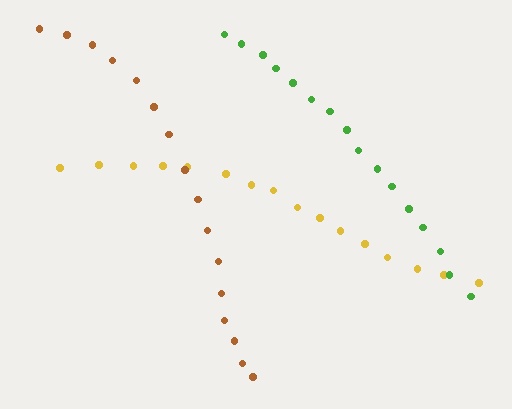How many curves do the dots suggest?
There are 3 distinct paths.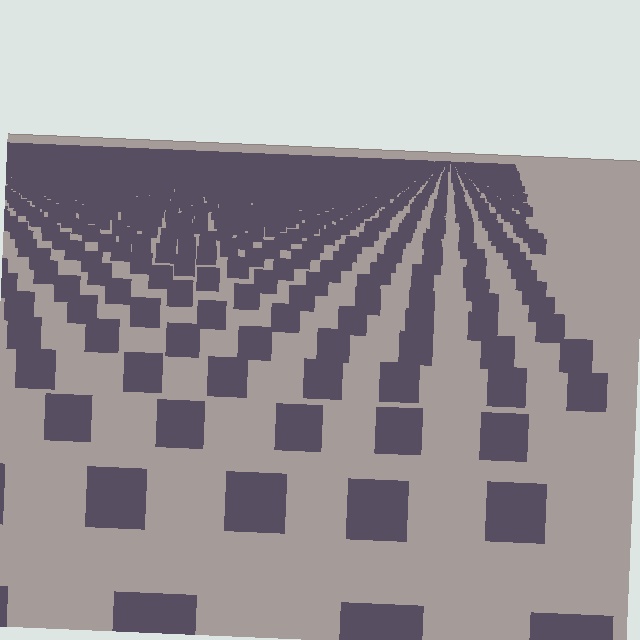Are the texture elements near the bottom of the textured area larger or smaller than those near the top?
Larger. Near the bottom, elements are closer to the viewer and appear at a bigger on-screen size.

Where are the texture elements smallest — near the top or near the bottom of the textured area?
Near the top.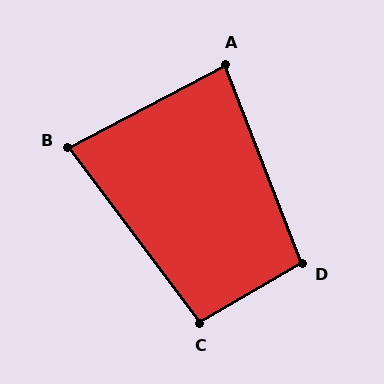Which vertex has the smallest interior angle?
B, at approximately 81 degrees.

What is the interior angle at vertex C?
Approximately 97 degrees (obtuse).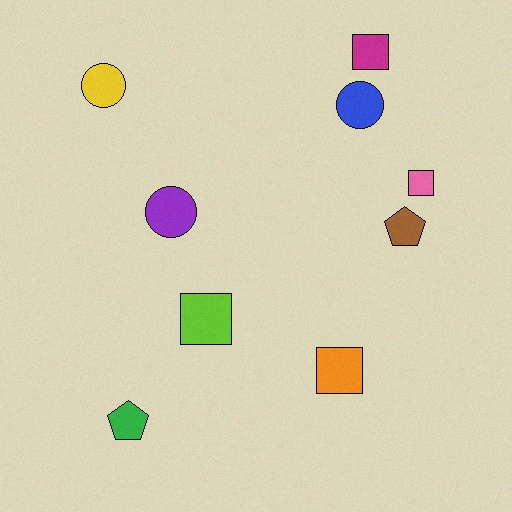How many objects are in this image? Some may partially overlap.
There are 9 objects.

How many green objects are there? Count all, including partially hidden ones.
There is 1 green object.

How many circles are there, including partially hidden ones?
There are 3 circles.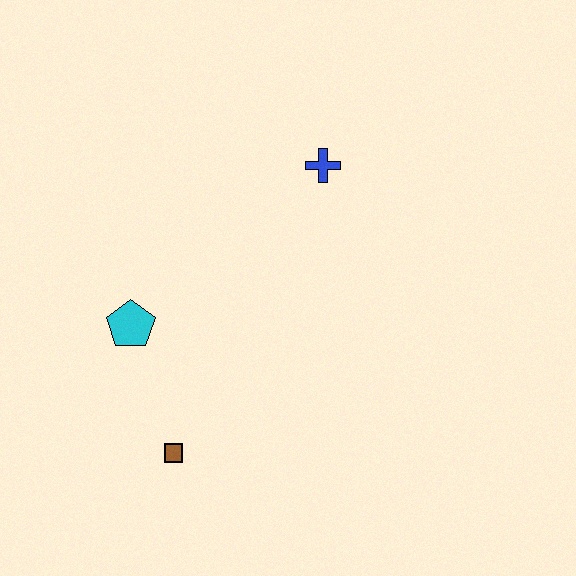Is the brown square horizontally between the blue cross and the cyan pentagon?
Yes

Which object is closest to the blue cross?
The cyan pentagon is closest to the blue cross.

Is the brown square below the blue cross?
Yes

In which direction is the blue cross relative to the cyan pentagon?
The blue cross is to the right of the cyan pentagon.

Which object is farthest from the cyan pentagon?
The blue cross is farthest from the cyan pentagon.